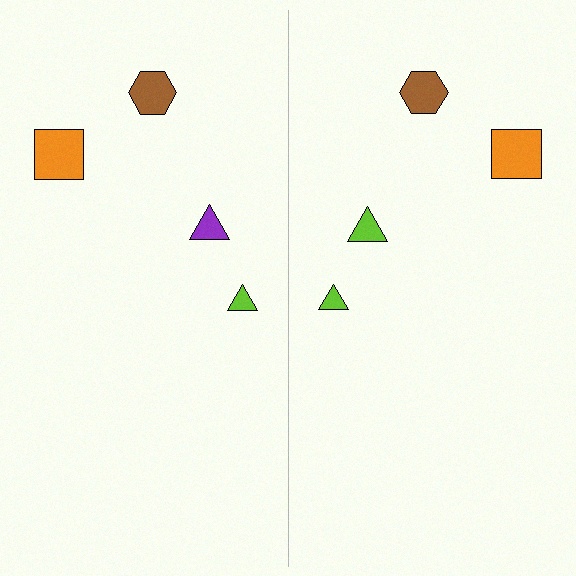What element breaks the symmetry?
The lime triangle on the right side breaks the symmetry — its mirror counterpart is purple.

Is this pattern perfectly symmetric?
No, the pattern is not perfectly symmetric. The lime triangle on the right side breaks the symmetry — its mirror counterpart is purple.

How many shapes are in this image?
There are 8 shapes in this image.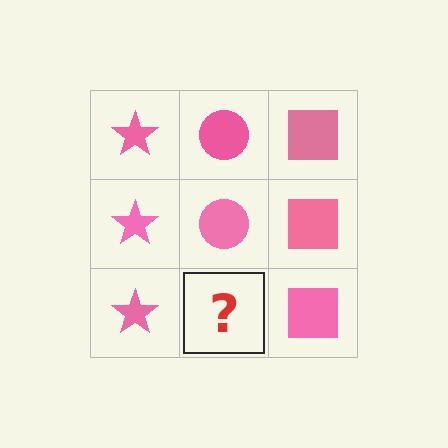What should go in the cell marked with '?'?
The missing cell should contain a pink circle.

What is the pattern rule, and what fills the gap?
The rule is that each column has a consistent shape. The gap should be filled with a pink circle.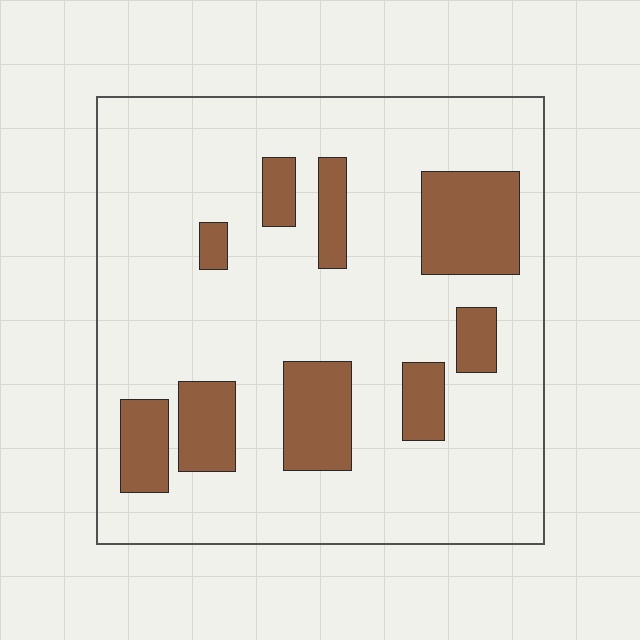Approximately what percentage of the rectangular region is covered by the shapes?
Approximately 20%.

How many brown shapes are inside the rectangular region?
9.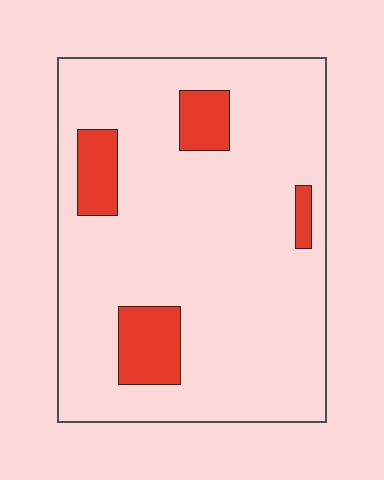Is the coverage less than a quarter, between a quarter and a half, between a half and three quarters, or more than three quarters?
Less than a quarter.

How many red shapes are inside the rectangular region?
4.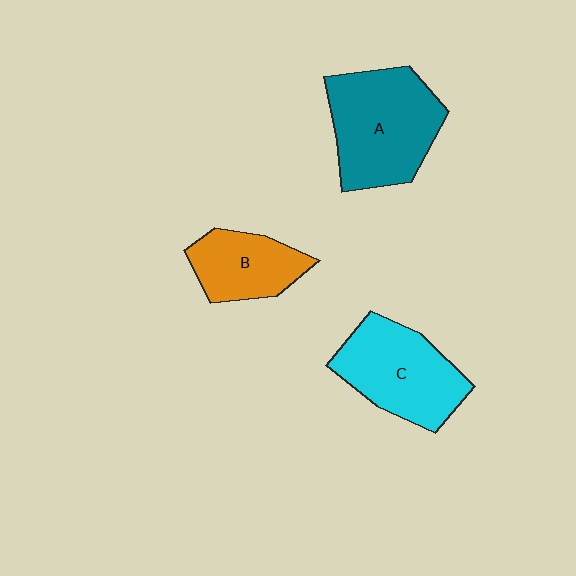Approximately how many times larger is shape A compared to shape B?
Approximately 1.7 times.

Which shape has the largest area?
Shape A (teal).